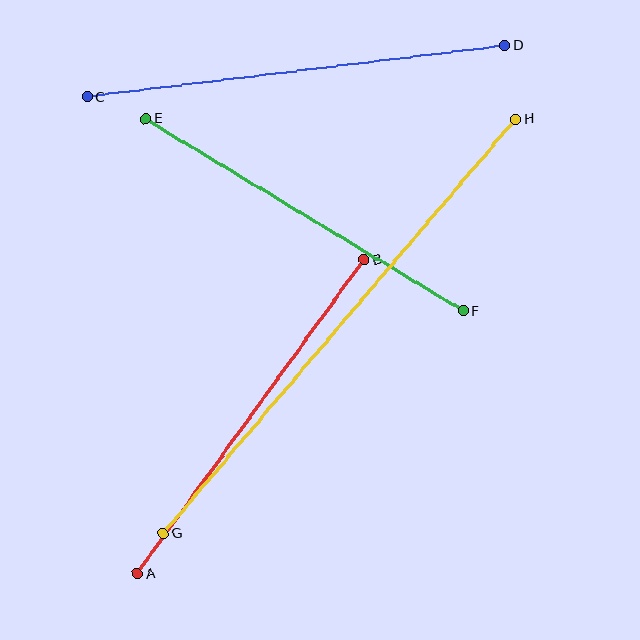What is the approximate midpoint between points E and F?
The midpoint is at approximately (304, 215) pixels.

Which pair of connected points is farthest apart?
Points G and H are farthest apart.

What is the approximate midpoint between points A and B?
The midpoint is at approximately (251, 417) pixels.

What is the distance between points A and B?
The distance is approximately 388 pixels.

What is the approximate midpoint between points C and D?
The midpoint is at approximately (296, 71) pixels.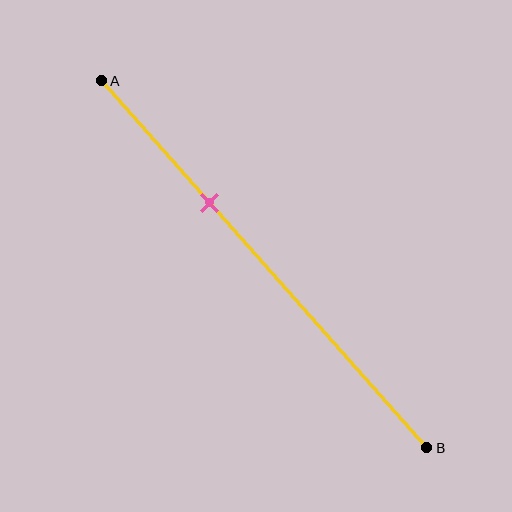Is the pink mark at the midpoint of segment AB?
No, the mark is at about 35% from A, not at the 50% midpoint.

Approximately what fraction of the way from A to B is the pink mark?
The pink mark is approximately 35% of the way from A to B.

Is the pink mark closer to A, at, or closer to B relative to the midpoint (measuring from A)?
The pink mark is closer to point A than the midpoint of segment AB.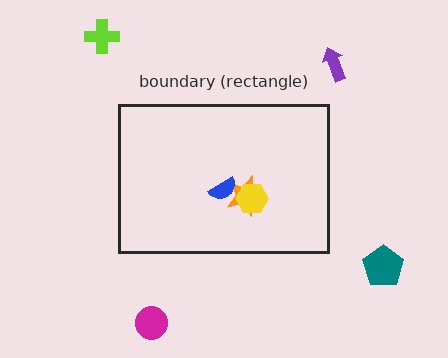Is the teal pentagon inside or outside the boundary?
Outside.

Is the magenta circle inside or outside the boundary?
Outside.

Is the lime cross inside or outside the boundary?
Outside.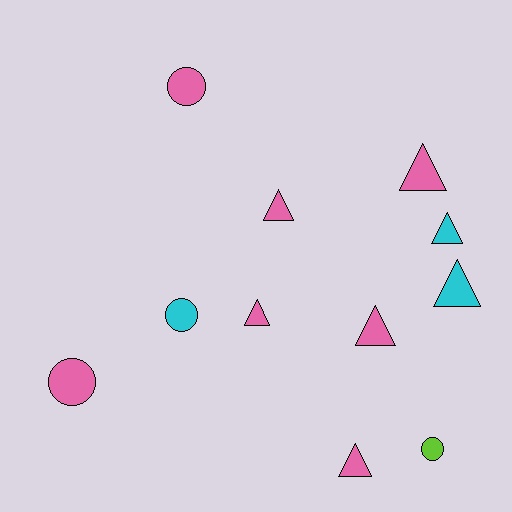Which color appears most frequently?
Pink, with 7 objects.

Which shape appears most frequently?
Triangle, with 7 objects.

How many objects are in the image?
There are 11 objects.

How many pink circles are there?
There are 2 pink circles.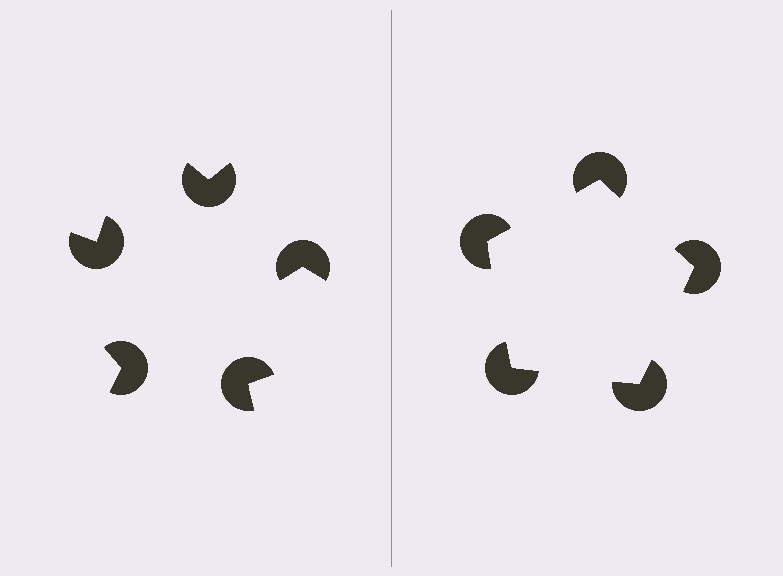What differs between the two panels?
The pac-man discs are positioned identically on both sides; only the wedge orientations differ. On the right they align to a pentagon; on the left they are misaligned.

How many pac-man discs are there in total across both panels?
10 — 5 on each side.